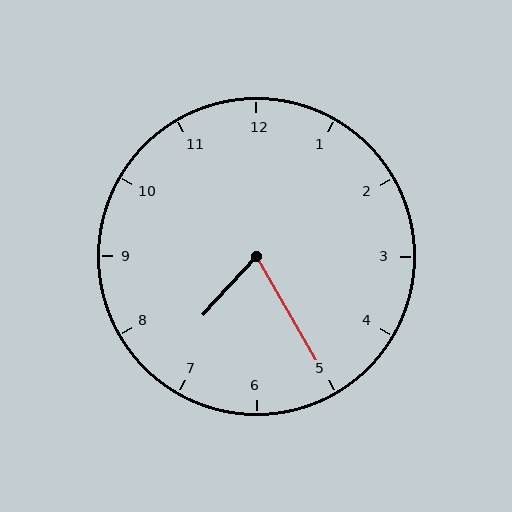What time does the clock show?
7:25.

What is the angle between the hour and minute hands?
Approximately 72 degrees.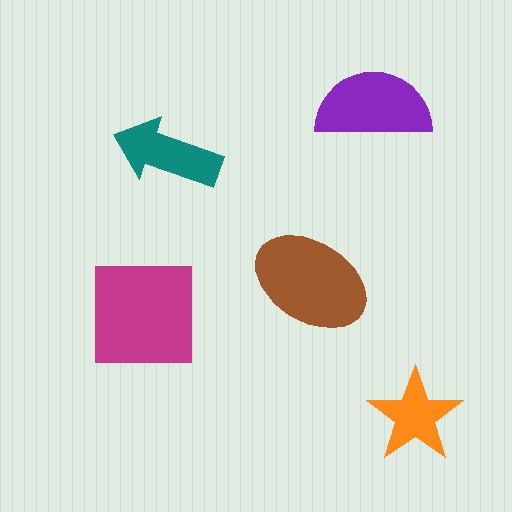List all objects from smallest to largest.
The orange star, the teal arrow, the purple semicircle, the brown ellipse, the magenta square.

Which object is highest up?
The purple semicircle is topmost.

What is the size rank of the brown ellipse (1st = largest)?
2nd.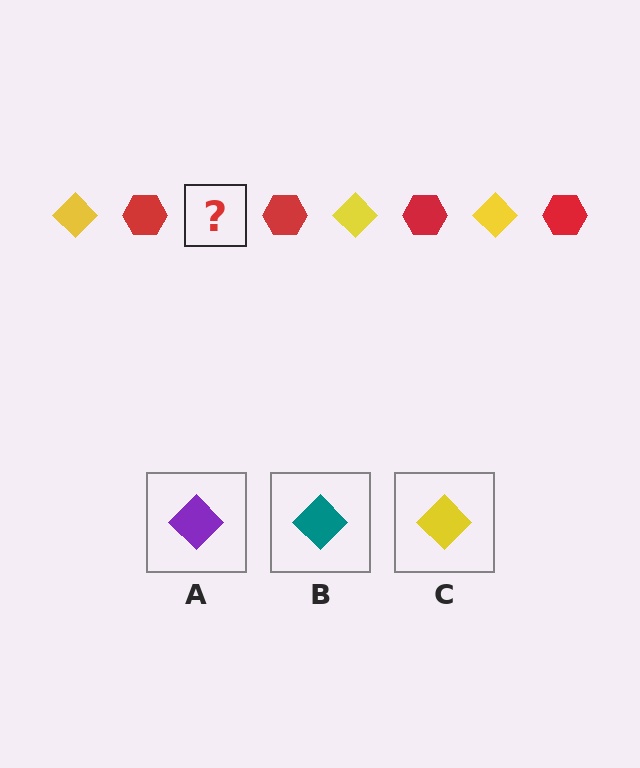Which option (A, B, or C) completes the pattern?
C.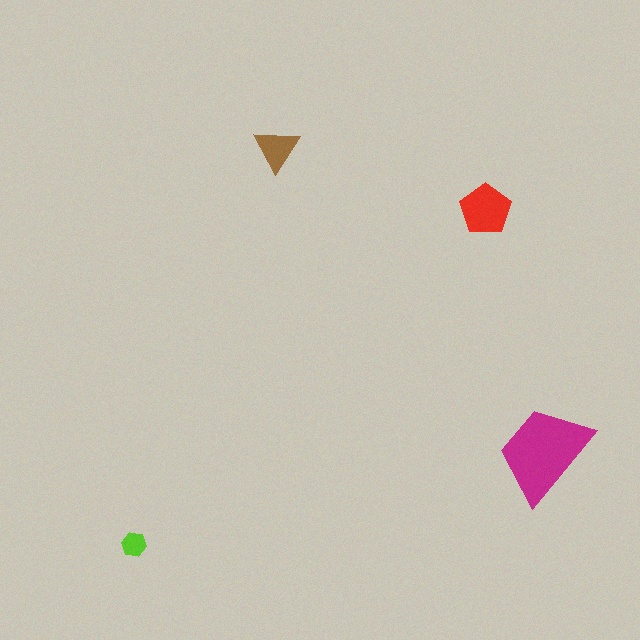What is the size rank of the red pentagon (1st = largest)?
2nd.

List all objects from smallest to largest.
The lime hexagon, the brown triangle, the red pentagon, the magenta trapezoid.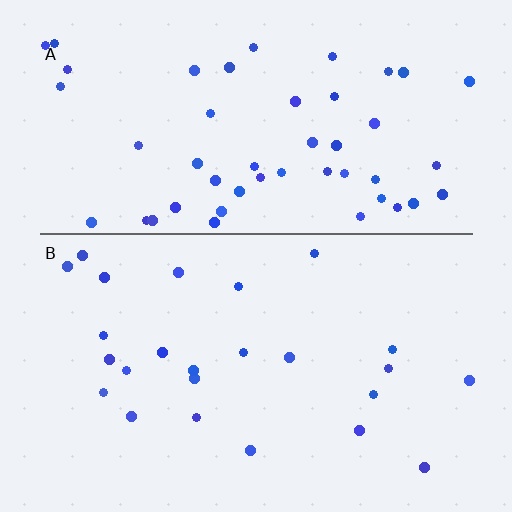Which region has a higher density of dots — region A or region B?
A (the top).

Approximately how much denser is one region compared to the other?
Approximately 2.0× — region A over region B.